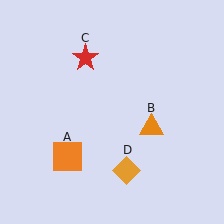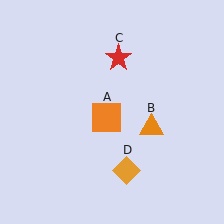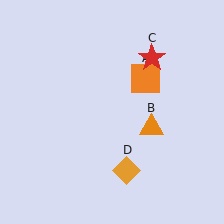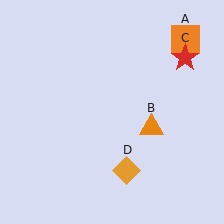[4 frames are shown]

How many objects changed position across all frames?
2 objects changed position: orange square (object A), red star (object C).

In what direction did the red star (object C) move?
The red star (object C) moved right.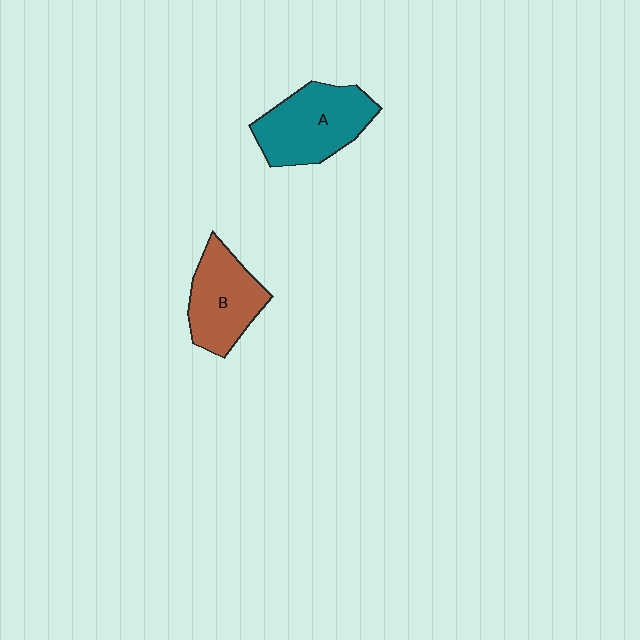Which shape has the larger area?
Shape A (teal).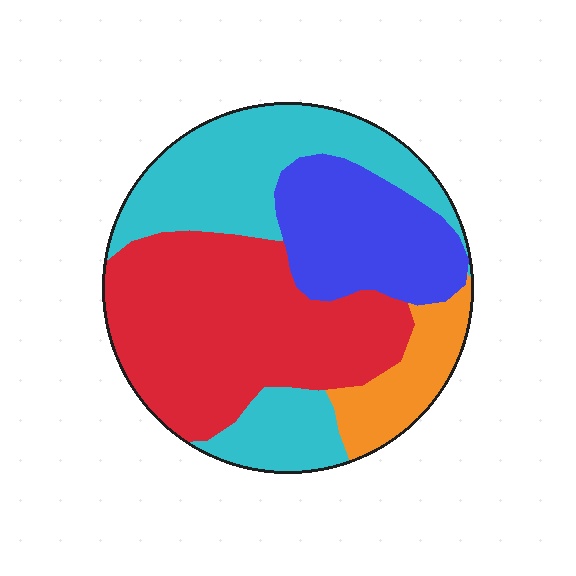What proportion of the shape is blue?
Blue covers around 20% of the shape.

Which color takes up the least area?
Orange, at roughly 10%.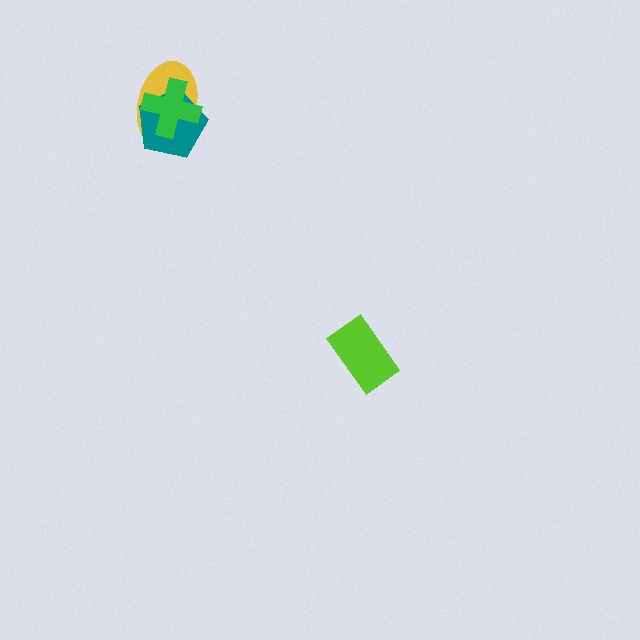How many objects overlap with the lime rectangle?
0 objects overlap with the lime rectangle.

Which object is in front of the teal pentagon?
The green cross is in front of the teal pentagon.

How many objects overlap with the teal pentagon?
2 objects overlap with the teal pentagon.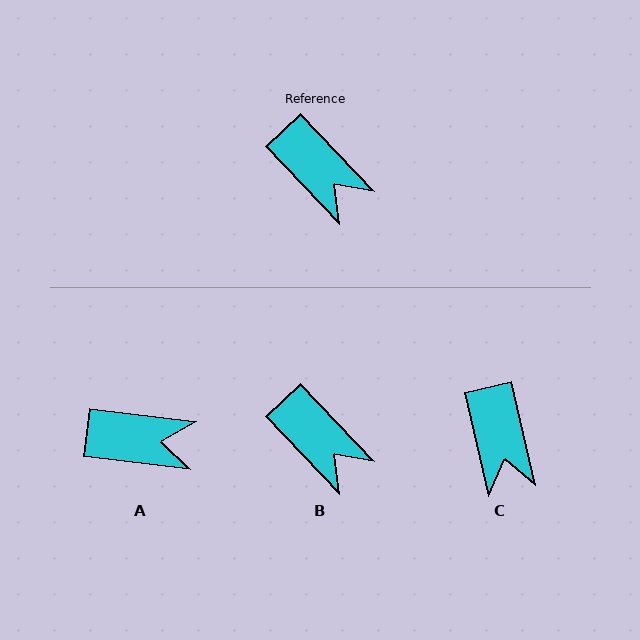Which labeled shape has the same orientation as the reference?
B.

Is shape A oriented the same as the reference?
No, it is off by about 40 degrees.